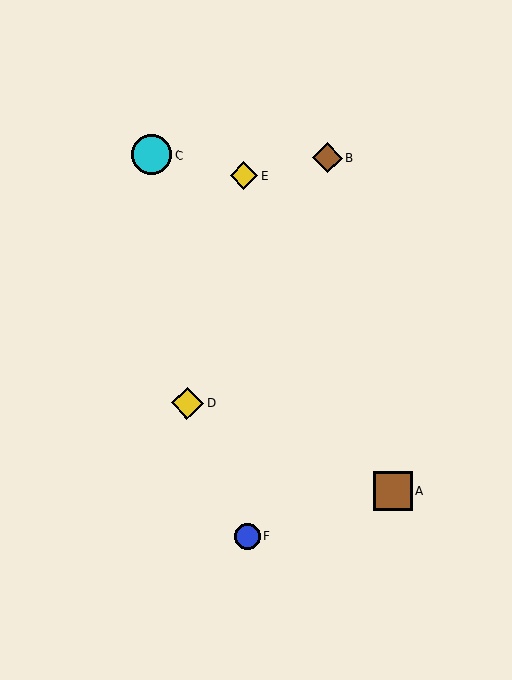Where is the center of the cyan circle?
The center of the cyan circle is at (152, 155).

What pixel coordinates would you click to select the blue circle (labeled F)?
Click at (247, 536) to select the blue circle F.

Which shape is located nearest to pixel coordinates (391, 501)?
The brown square (labeled A) at (393, 491) is nearest to that location.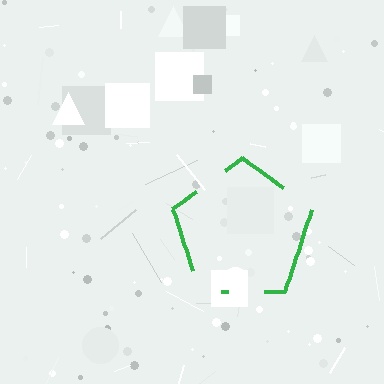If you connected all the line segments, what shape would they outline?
They would outline a pentagon.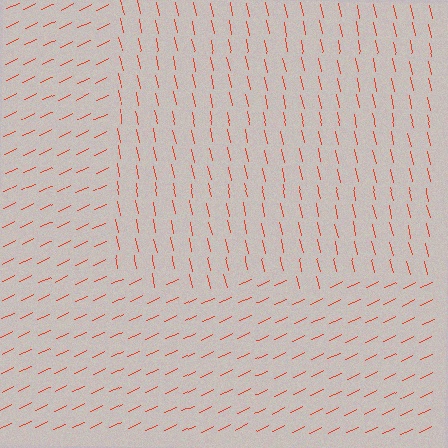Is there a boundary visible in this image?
Yes, there is a texture boundary formed by a change in line orientation.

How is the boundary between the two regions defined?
The boundary is defined purely by a change in line orientation (approximately 77 degrees difference). All lines are the same color and thickness.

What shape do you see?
I see a rectangle.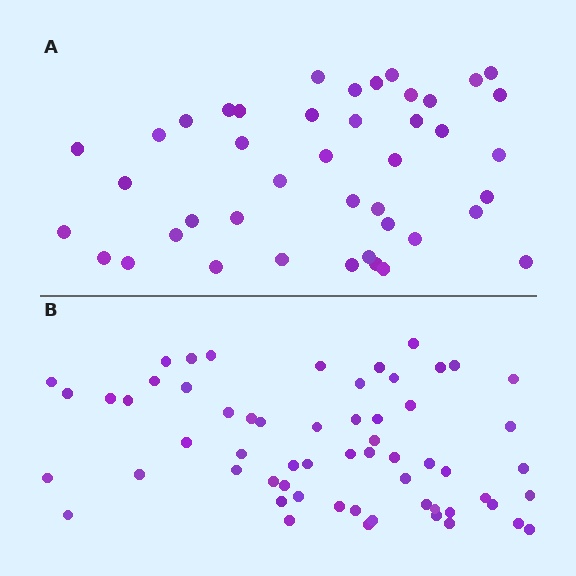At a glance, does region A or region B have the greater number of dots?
Region B (the bottom region) has more dots.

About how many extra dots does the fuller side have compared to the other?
Region B has approximately 15 more dots than region A.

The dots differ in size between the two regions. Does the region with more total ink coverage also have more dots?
No. Region A has more total ink coverage because its dots are larger, but region B actually contains more individual dots. Total area can be misleading — the number of items is what matters here.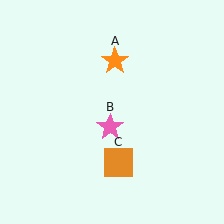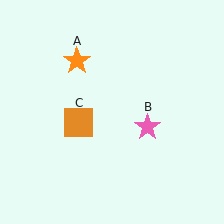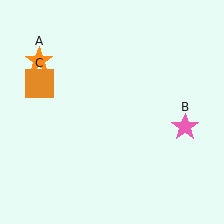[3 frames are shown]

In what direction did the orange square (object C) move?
The orange square (object C) moved up and to the left.